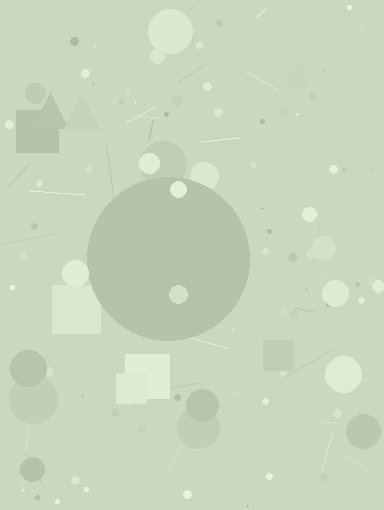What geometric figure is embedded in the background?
A circle is embedded in the background.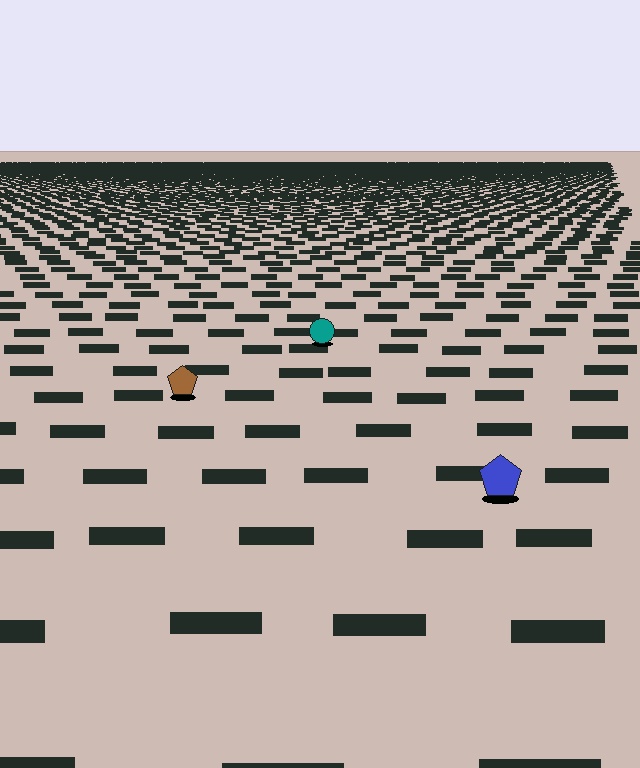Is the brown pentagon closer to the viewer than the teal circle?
Yes. The brown pentagon is closer — you can tell from the texture gradient: the ground texture is coarser near it.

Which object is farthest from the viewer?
The teal circle is farthest from the viewer. It appears smaller and the ground texture around it is denser.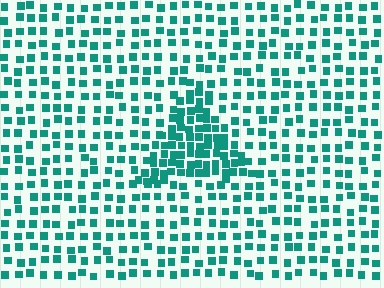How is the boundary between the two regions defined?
The boundary is defined by a change in element density (approximately 2.1x ratio). All elements are the same color, size, and shape.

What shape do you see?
I see a triangle.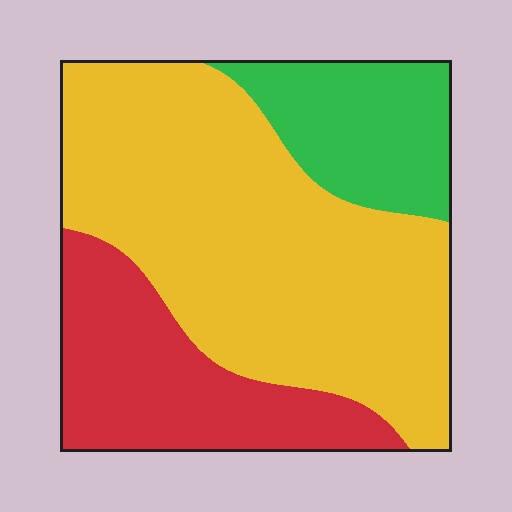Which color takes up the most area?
Yellow, at roughly 60%.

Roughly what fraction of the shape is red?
Red takes up less than a quarter of the shape.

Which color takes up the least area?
Green, at roughly 15%.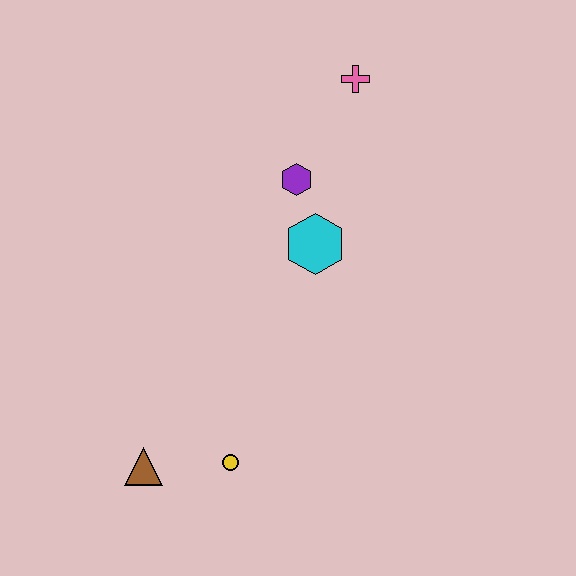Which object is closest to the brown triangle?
The yellow circle is closest to the brown triangle.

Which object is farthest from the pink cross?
The brown triangle is farthest from the pink cross.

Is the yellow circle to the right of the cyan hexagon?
No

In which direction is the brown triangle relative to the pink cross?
The brown triangle is below the pink cross.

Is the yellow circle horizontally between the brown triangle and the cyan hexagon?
Yes